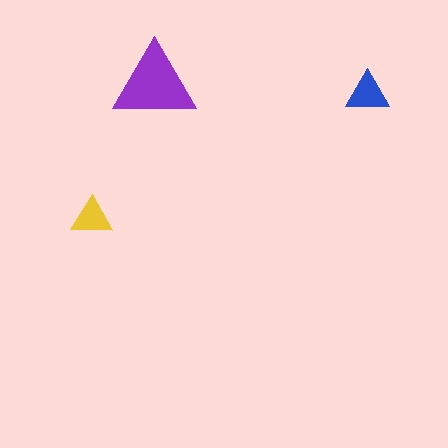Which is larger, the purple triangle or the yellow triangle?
The purple one.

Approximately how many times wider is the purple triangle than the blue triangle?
About 2 times wider.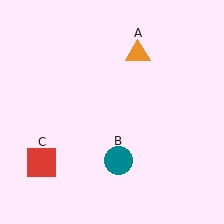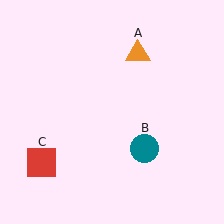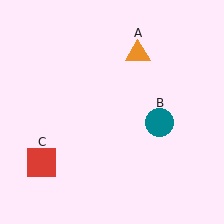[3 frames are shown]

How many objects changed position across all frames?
1 object changed position: teal circle (object B).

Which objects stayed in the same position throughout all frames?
Orange triangle (object A) and red square (object C) remained stationary.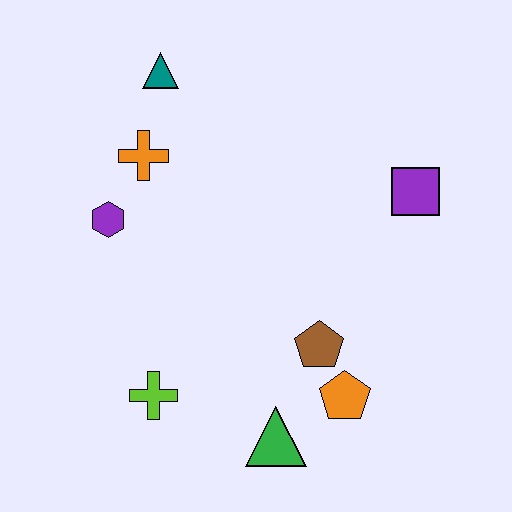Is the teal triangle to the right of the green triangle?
No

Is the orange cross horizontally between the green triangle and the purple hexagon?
Yes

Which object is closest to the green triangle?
The orange pentagon is closest to the green triangle.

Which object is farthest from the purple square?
The lime cross is farthest from the purple square.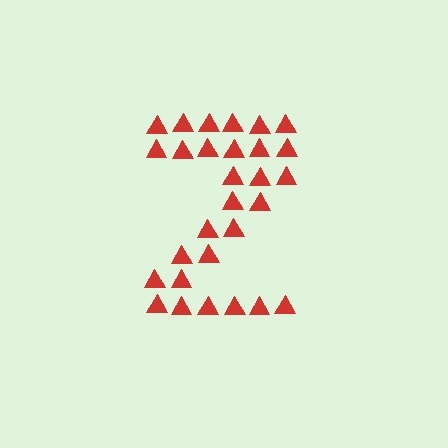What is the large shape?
The large shape is the letter Z.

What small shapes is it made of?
It is made of small triangles.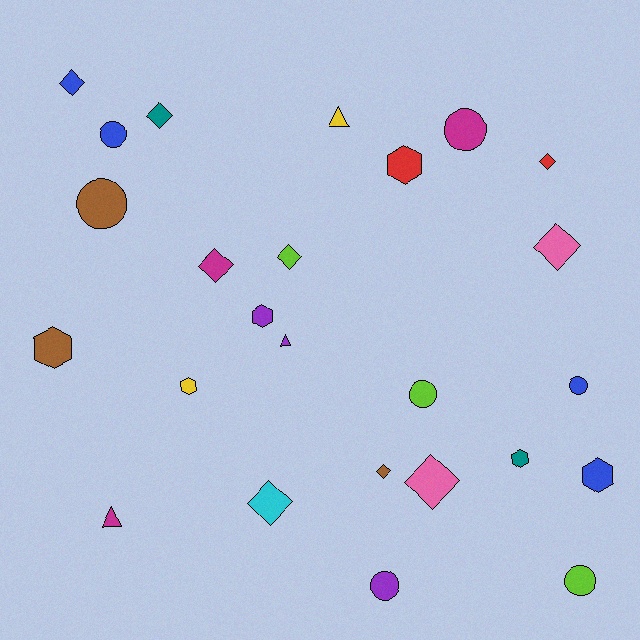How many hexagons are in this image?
There are 6 hexagons.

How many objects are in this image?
There are 25 objects.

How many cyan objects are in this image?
There is 1 cyan object.